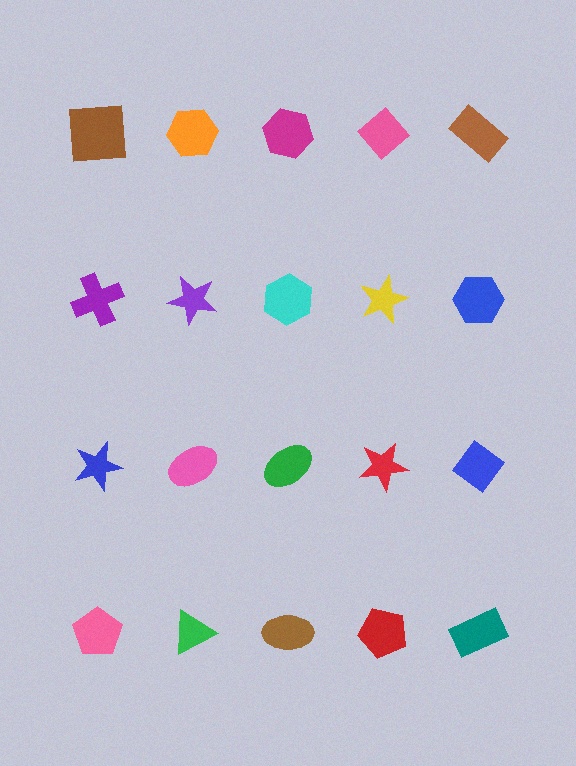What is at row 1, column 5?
A brown rectangle.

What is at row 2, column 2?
A purple star.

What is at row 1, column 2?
An orange hexagon.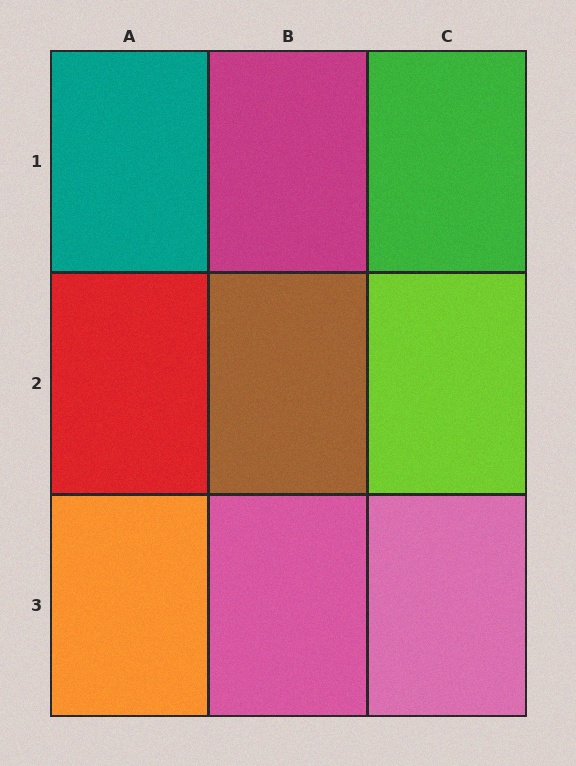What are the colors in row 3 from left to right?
Orange, pink, pink.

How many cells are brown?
1 cell is brown.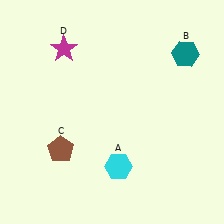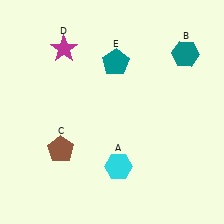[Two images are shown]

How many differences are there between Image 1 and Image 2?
There is 1 difference between the two images.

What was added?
A teal pentagon (E) was added in Image 2.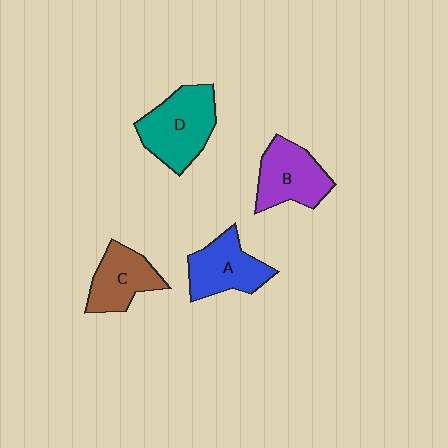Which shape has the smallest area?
Shape C (brown).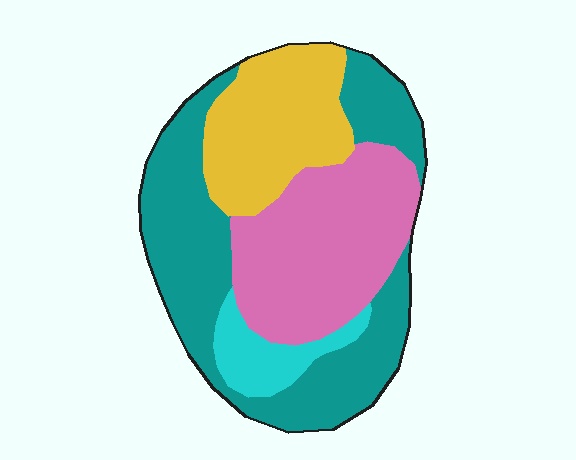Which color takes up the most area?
Teal, at roughly 40%.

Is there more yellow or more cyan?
Yellow.